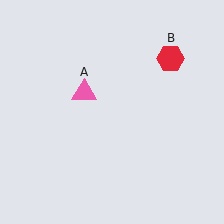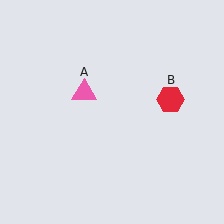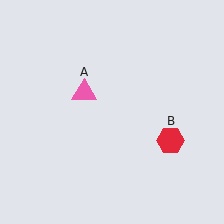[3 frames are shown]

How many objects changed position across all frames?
1 object changed position: red hexagon (object B).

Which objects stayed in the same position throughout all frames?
Pink triangle (object A) remained stationary.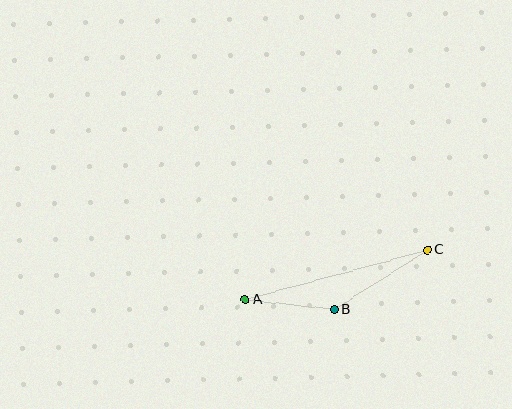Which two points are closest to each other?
Points A and B are closest to each other.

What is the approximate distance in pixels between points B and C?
The distance between B and C is approximately 110 pixels.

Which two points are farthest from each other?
Points A and C are farthest from each other.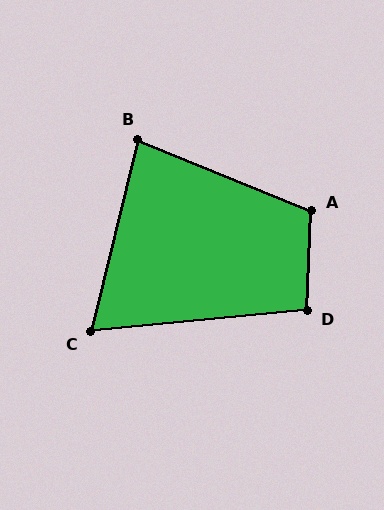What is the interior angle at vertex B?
Approximately 82 degrees (acute).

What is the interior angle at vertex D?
Approximately 98 degrees (obtuse).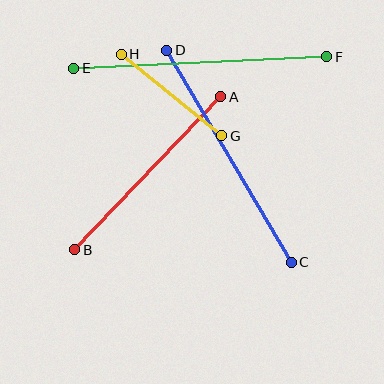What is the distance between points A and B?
The distance is approximately 211 pixels.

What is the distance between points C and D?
The distance is approximately 246 pixels.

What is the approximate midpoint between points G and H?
The midpoint is at approximately (171, 95) pixels.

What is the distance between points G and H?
The distance is approximately 129 pixels.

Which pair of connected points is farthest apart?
Points E and F are farthest apart.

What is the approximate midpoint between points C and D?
The midpoint is at approximately (229, 156) pixels.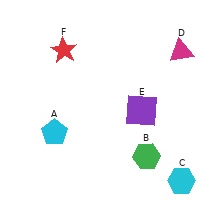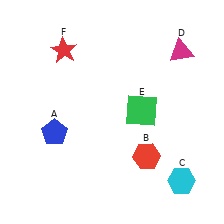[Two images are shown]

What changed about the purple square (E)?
In Image 1, E is purple. In Image 2, it changed to green.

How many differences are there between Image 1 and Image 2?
There are 3 differences between the two images.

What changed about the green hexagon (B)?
In Image 1, B is green. In Image 2, it changed to red.